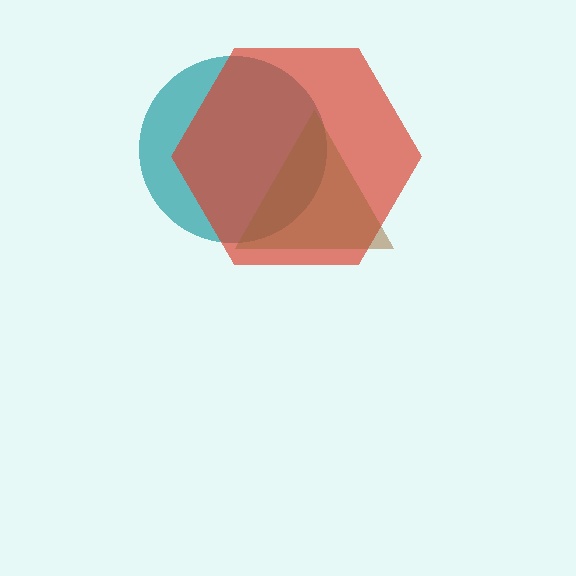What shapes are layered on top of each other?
The layered shapes are: a teal circle, a red hexagon, a brown triangle.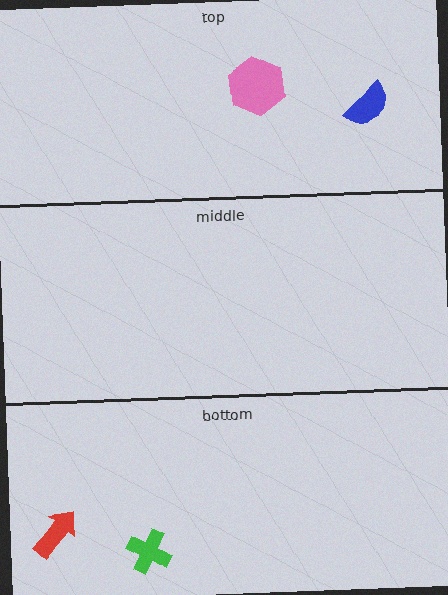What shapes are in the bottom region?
The red arrow, the green cross.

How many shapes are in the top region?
2.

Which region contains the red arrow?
The bottom region.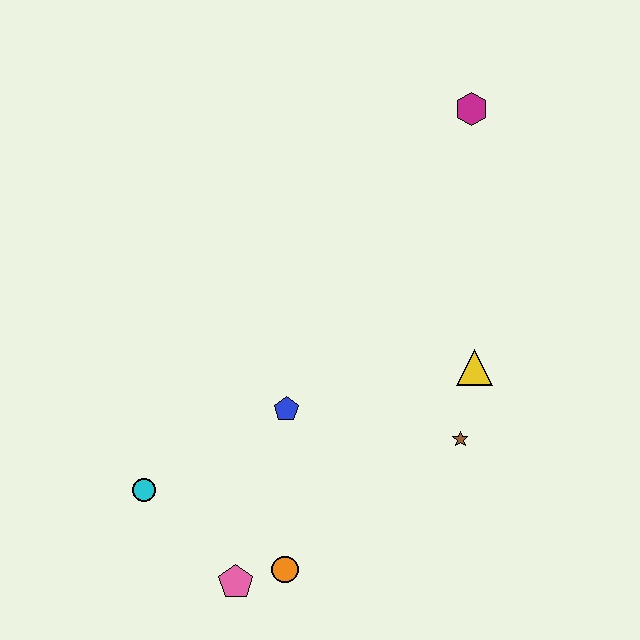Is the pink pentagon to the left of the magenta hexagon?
Yes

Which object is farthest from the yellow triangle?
The cyan circle is farthest from the yellow triangle.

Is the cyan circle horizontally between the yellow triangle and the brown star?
No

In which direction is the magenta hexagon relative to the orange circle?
The magenta hexagon is above the orange circle.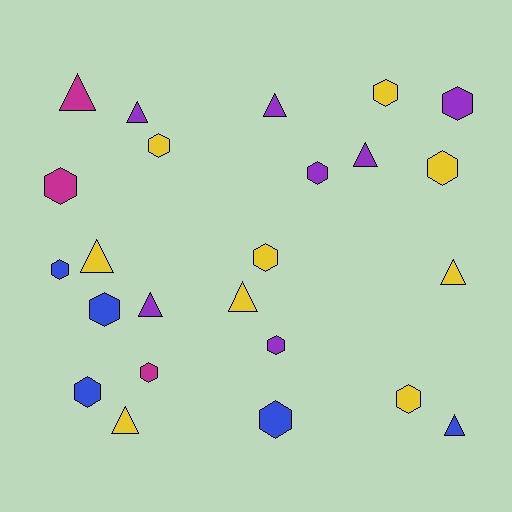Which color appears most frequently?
Yellow, with 9 objects.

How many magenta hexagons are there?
There are 2 magenta hexagons.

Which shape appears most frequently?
Hexagon, with 14 objects.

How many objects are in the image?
There are 24 objects.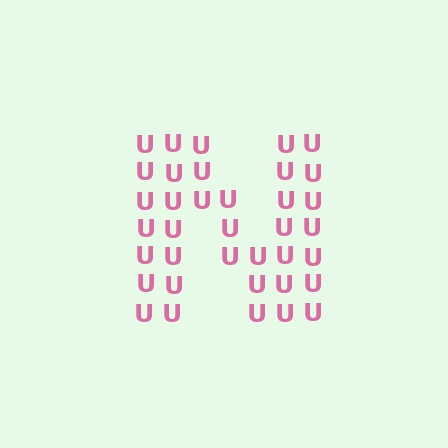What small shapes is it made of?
It is made of small letter U's.